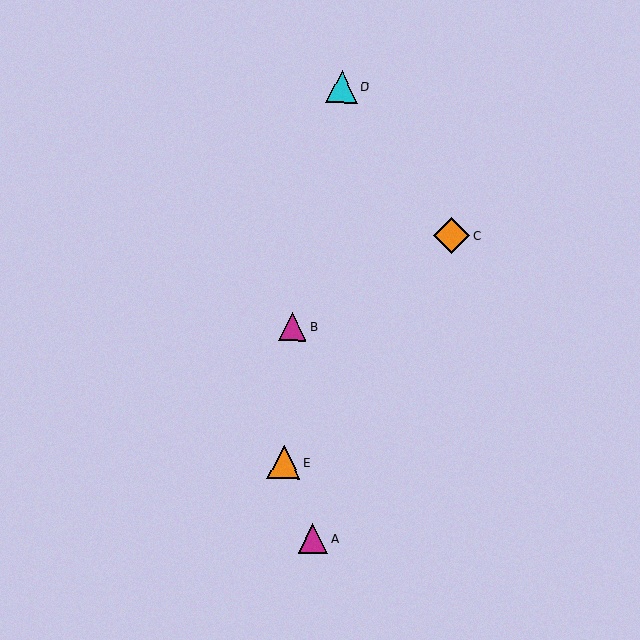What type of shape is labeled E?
Shape E is an orange triangle.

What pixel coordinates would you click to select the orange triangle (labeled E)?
Click at (284, 462) to select the orange triangle E.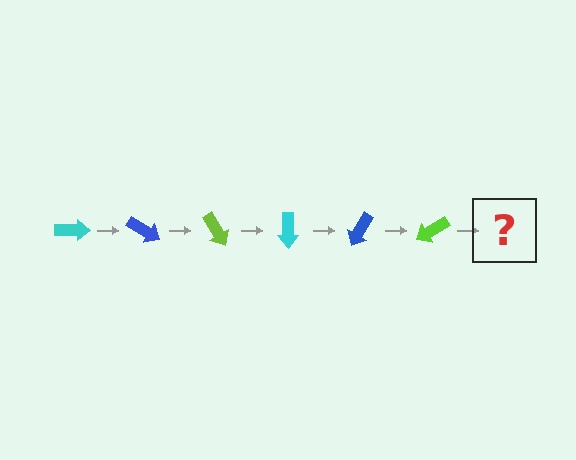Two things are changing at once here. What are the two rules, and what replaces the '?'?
The two rules are that it rotates 30 degrees each step and the color cycles through cyan, blue, and lime. The '?' should be a cyan arrow, rotated 180 degrees from the start.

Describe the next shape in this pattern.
It should be a cyan arrow, rotated 180 degrees from the start.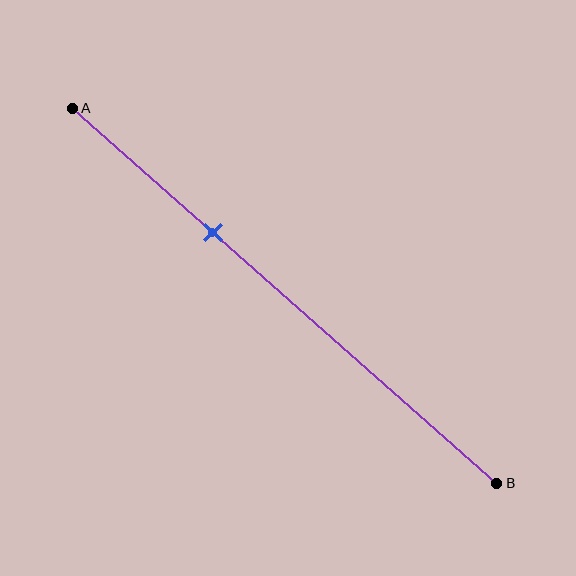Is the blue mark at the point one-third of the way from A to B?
Yes, the mark is approximately at the one-third point.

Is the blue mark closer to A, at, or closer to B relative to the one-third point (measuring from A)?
The blue mark is approximately at the one-third point of segment AB.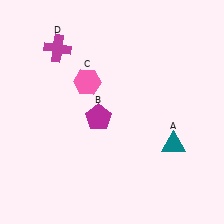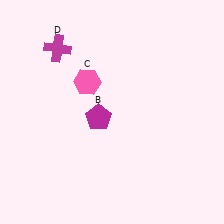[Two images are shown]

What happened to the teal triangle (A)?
The teal triangle (A) was removed in Image 2. It was in the bottom-right area of Image 1.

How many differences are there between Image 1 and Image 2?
There is 1 difference between the two images.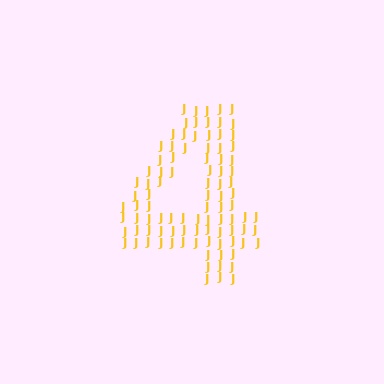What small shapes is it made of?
It is made of small letter J's.